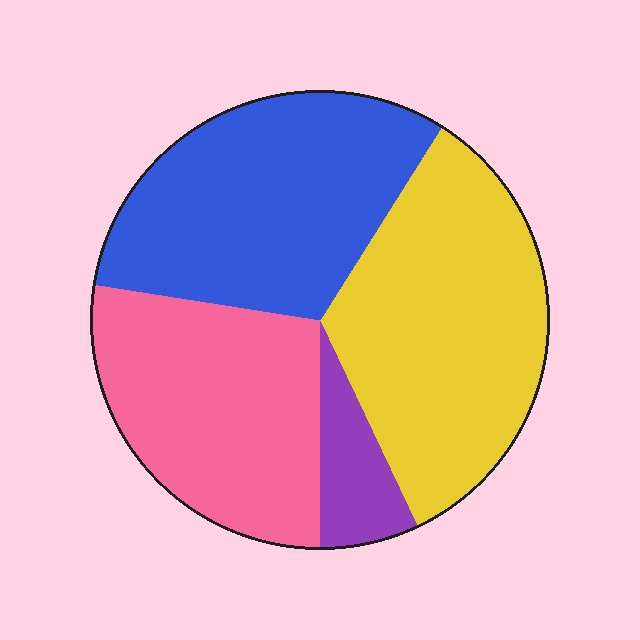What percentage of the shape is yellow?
Yellow covers 34% of the shape.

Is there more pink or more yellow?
Yellow.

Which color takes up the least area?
Purple, at roughly 5%.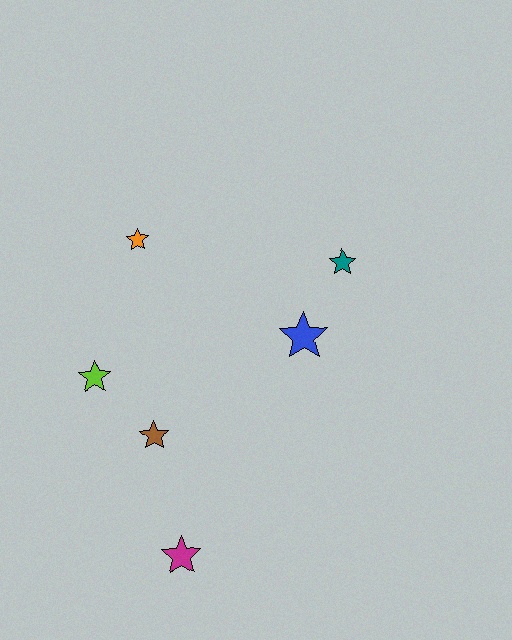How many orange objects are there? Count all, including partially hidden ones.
There is 1 orange object.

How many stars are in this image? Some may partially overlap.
There are 6 stars.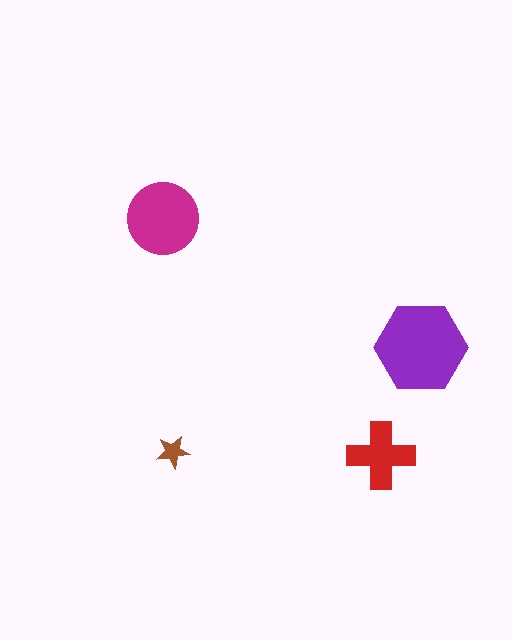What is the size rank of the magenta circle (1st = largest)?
2nd.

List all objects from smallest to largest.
The brown star, the red cross, the magenta circle, the purple hexagon.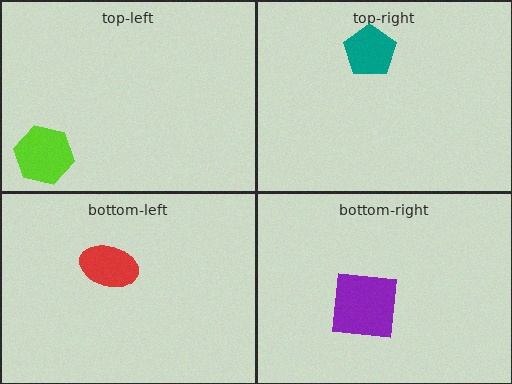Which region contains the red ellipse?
The bottom-left region.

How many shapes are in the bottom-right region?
1.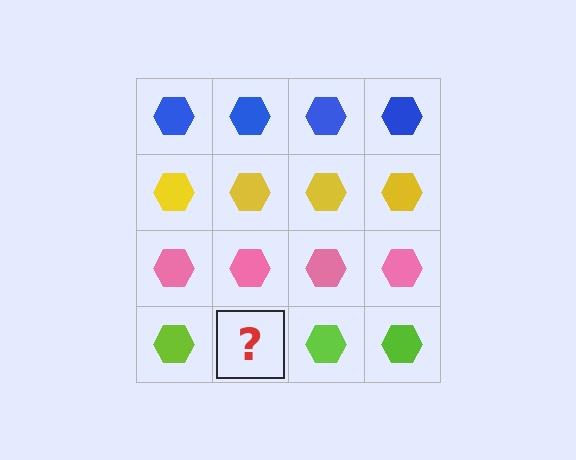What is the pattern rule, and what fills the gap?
The rule is that each row has a consistent color. The gap should be filled with a lime hexagon.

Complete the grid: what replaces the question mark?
The question mark should be replaced with a lime hexagon.